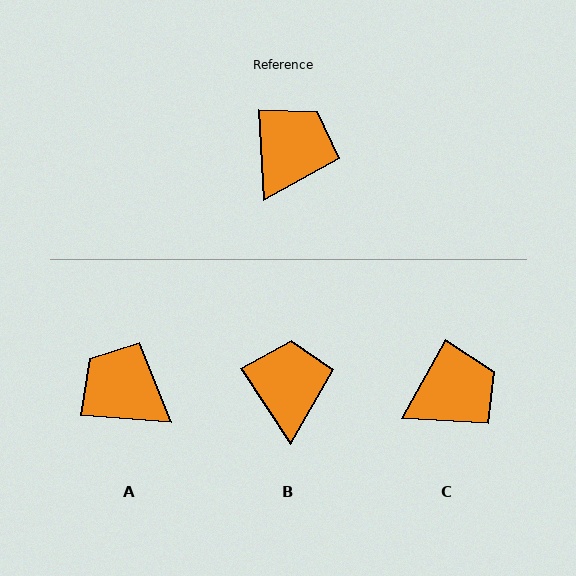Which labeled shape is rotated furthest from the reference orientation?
A, about 83 degrees away.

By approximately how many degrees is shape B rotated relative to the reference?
Approximately 30 degrees counter-clockwise.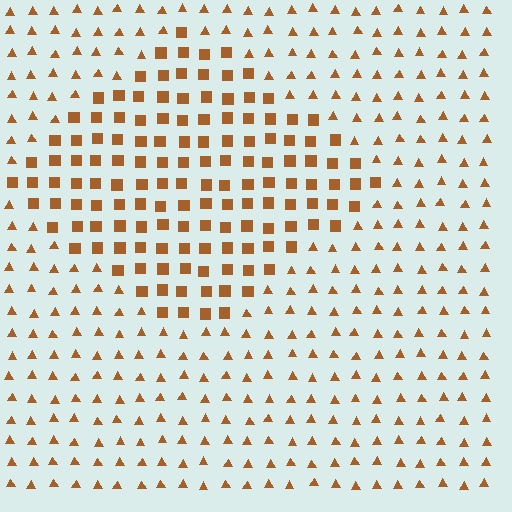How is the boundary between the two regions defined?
The boundary is defined by a change in element shape: squares inside vs. triangles outside. All elements share the same color and spacing.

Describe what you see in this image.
The image is filled with small brown elements arranged in a uniform grid. A diamond-shaped region contains squares, while the surrounding area contains triangles. The boundary is defined purely by the change in element shape.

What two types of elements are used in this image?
The image uses squares inside the diamond region and triangles outside it.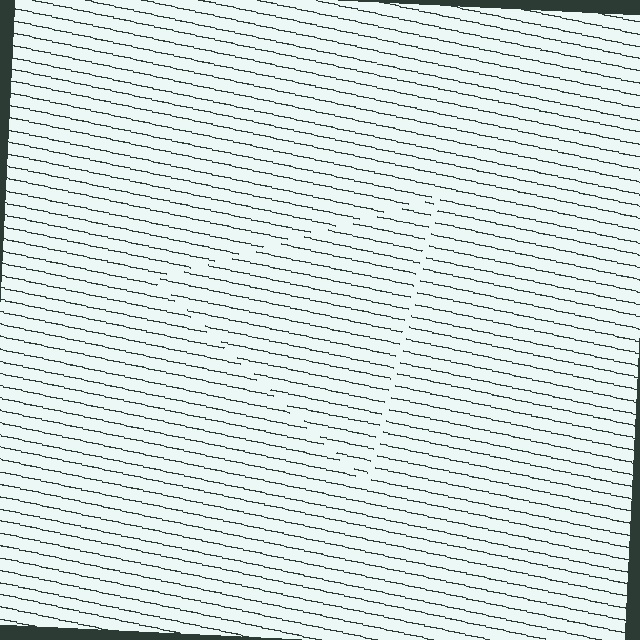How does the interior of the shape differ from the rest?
The interior of the shape contains the same grating, shifted by half a period — the contour is defined by the phase discontinuity where line-ends from the inner and outer gratings abut.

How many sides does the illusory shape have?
3 sides — the line-ends trace a triangle.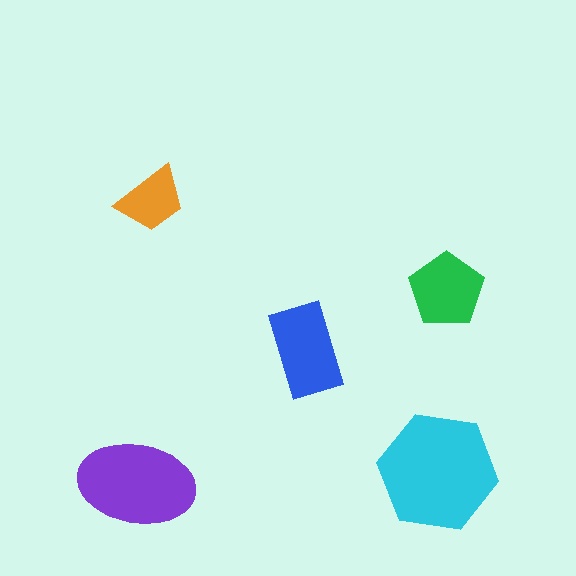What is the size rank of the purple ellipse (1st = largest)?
2nd.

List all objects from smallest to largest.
The orange trapezoid, the green pentagon, the blue rectangle, the purple ellipse, the cyan hexagon.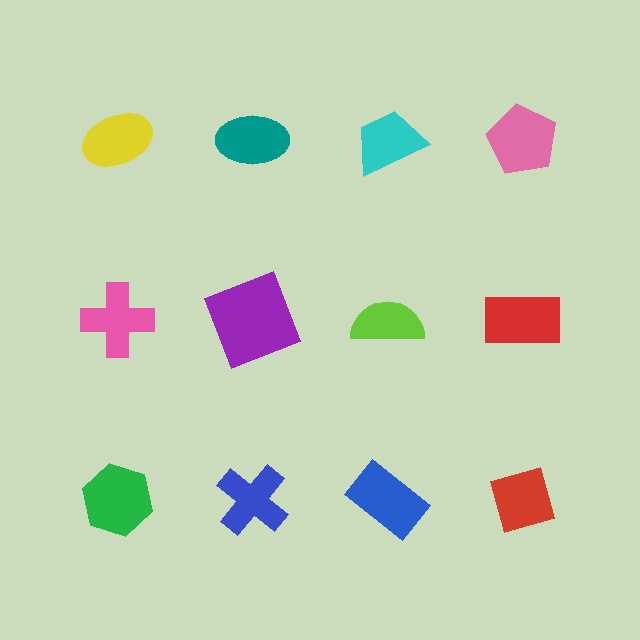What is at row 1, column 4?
A pink pentagon.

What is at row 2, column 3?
A lime semicircle.